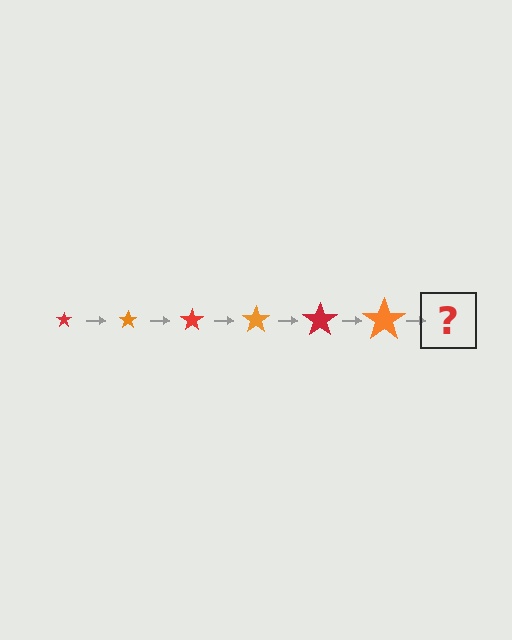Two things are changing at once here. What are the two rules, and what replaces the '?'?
The two rules are that the star grows larger each step and the color cycles through red and orange. The '?' should be a red star, larger than the previous one.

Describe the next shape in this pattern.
It should be a red star, larger than the previous one.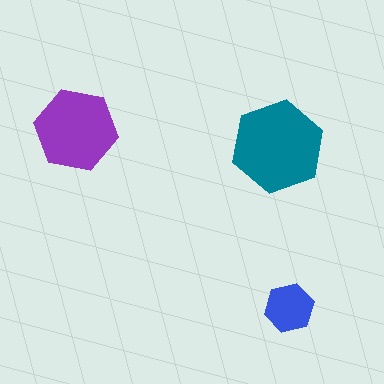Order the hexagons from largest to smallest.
the teal one, the purple one, the blue one.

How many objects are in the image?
There are 3 objects in the image.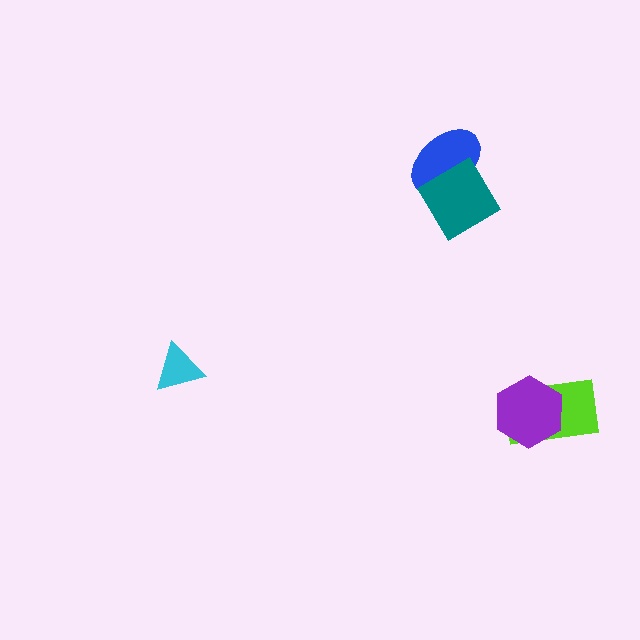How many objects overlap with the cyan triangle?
0 objects overlap with the cyan triangle.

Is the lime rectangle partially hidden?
Yes, it is partially covered by another shape.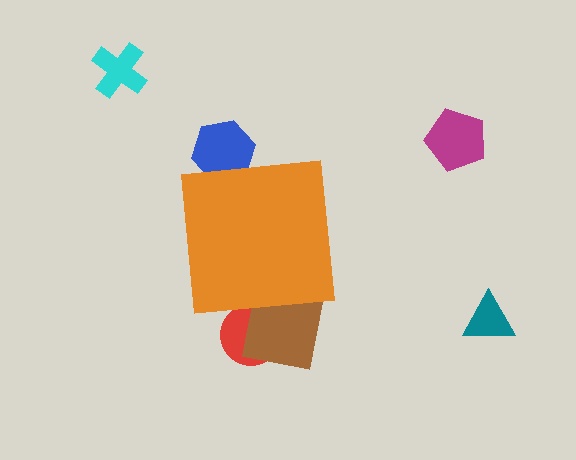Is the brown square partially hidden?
Yes, the brown square is partially hidden behind the orange square.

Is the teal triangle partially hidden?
No, the teal triangle is fully visible.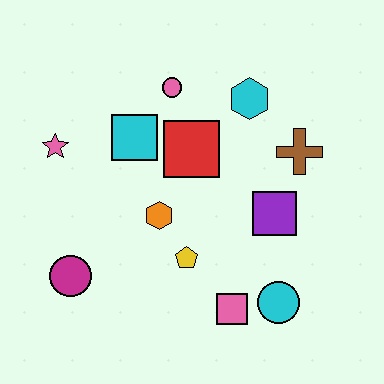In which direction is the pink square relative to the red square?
The pink square is below the red square.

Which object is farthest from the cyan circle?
The pink star is farthest from the cyan circle.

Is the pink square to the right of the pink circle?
Yes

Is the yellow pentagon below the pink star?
Yes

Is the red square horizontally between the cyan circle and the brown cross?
No